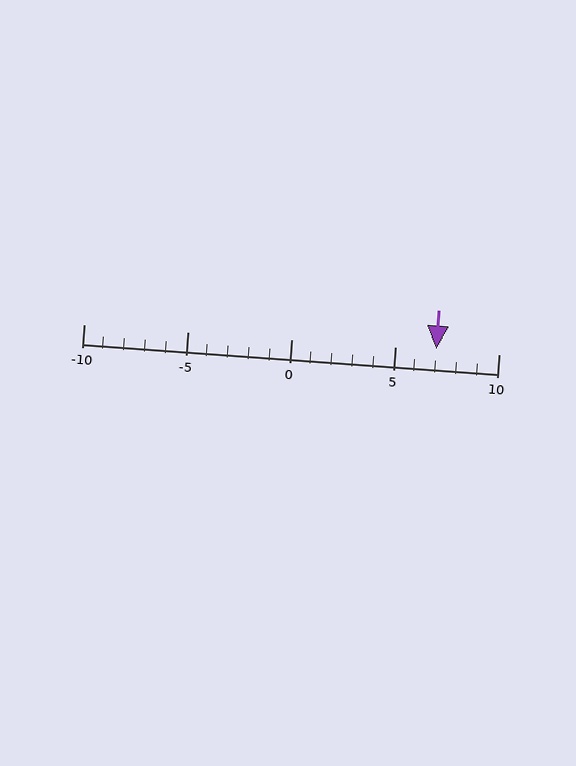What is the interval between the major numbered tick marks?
The major tick marks are spaced 5 units apart.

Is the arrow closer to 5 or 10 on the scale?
The arrow is closer to 5.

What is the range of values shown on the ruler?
The ruler shows values from -10 to 10.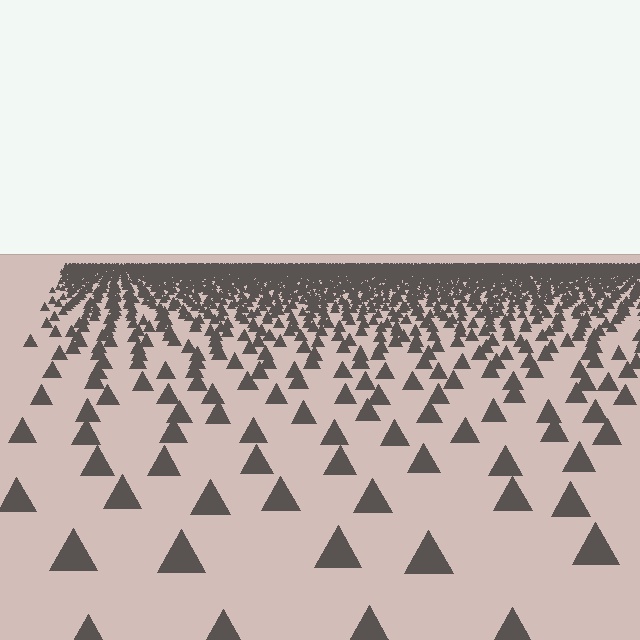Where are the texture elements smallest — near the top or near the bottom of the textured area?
Near the top.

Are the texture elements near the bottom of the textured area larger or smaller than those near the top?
Larger. Near the bottom, elements are closer to the viewer and appear at a bigger on-screen size.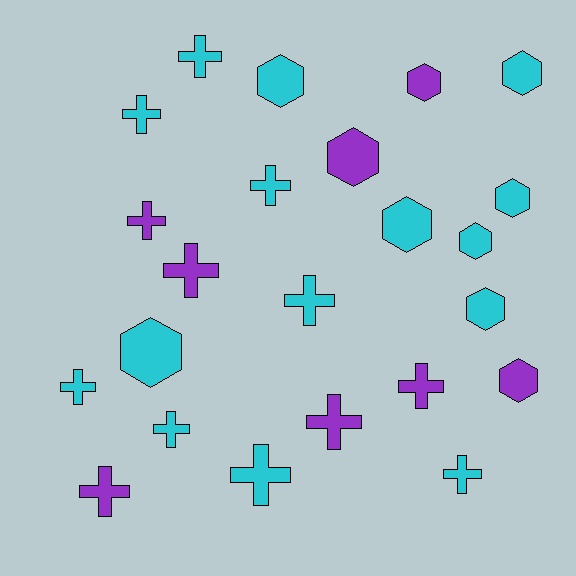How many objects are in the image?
There are 23 objects.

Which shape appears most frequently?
Cross, with 13 objects.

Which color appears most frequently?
Cyan, with 15 objects.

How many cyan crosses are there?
There are 8 cyan crosses.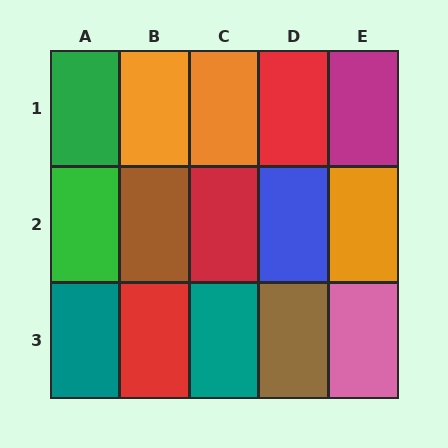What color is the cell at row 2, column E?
Orange.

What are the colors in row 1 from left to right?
Green, orange, orange, red, magenta.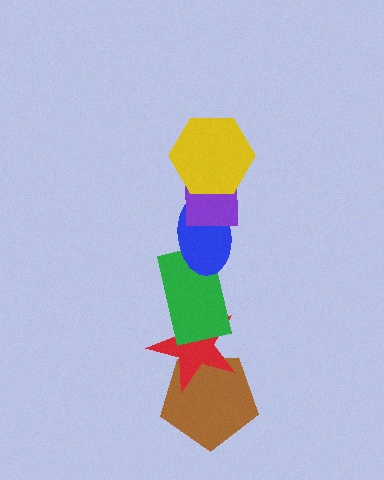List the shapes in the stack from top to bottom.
From top to bottom: the yellow hexagon, the purple square, the blue ellipse, the green rectangle, the red star, the brown pentagon.